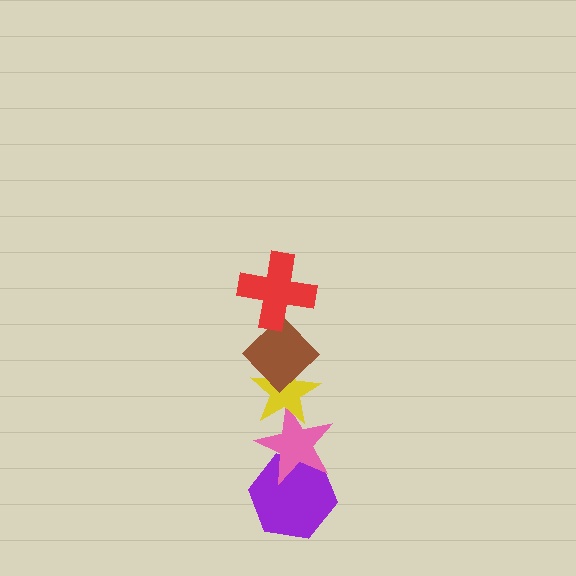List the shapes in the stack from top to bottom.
From top to bottom: the red cross, the brown diamond, the yellow star, the pink star, the purple hexagon.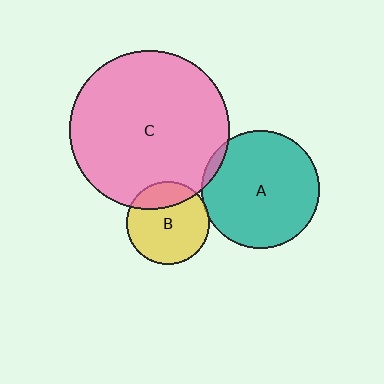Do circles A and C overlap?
Yes.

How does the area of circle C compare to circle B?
Approximately 3.7 times.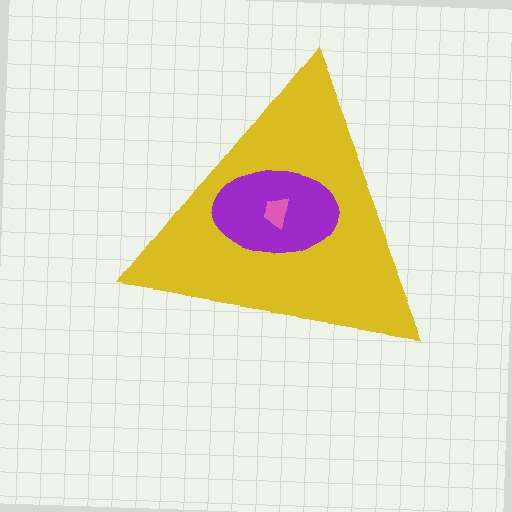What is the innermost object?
The pink trapezoid.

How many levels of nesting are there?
3.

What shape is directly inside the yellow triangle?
The purple ellipse.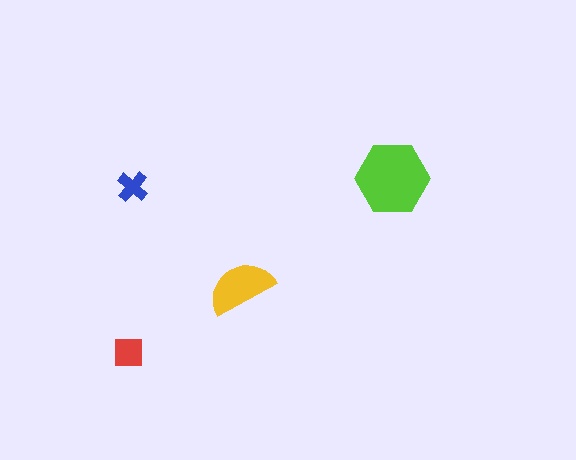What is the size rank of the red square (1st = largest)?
3rd.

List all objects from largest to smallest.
The lime hexagon, the yellow semicircle, the red square, the blue cross.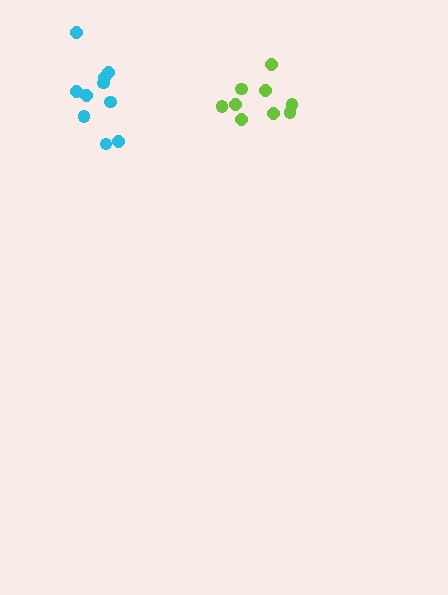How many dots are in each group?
Group 1: 10 dots, Group 2: 9 dots (19 total).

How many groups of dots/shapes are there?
There are 2 groups.